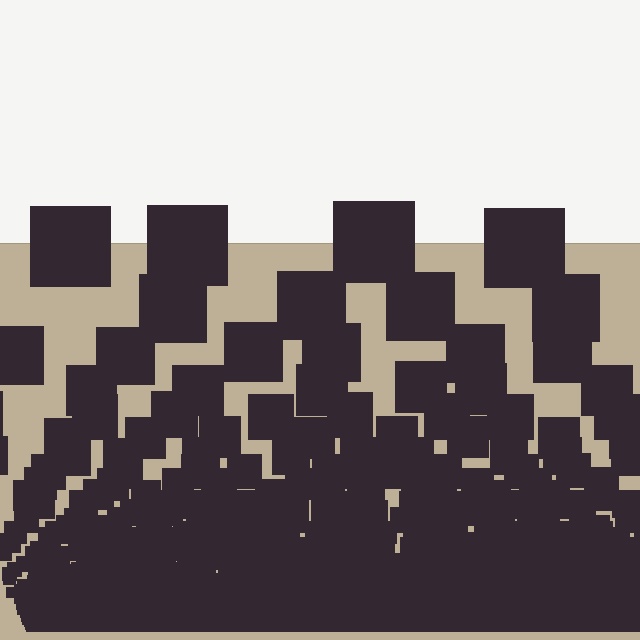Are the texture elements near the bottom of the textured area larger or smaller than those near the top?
Smaller. The gradient is inverted — elements near the bottom are smaller and denser.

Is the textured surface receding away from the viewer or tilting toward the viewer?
The surface appears to tilt toward the viewer. Texture elements get larger and sparser toward the top.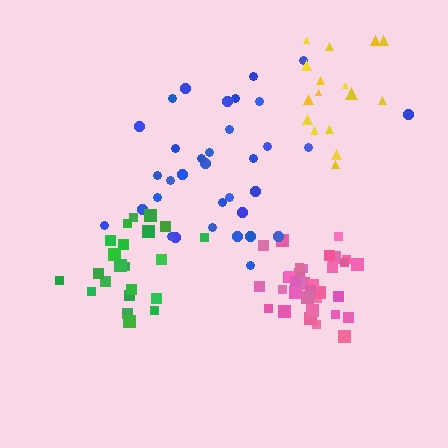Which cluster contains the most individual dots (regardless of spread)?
Pink (35).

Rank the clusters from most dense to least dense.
pink, green, yellow, blue.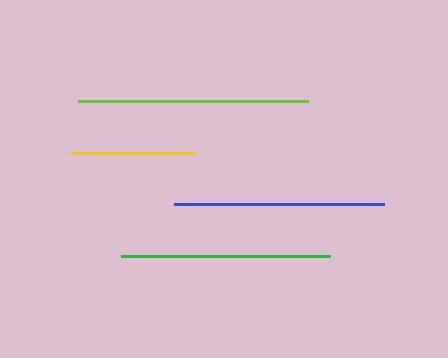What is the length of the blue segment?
The blue segment is approximately 210 pixels long.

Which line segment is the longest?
The lime line is the longest at approximately 231 pixels.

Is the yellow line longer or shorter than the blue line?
The blue line is longer than the yellow line.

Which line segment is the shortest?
The yellow line is the shortest at approximately 124 pixels.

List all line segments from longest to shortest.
From longest to shortest: lime, blue, green, yellow.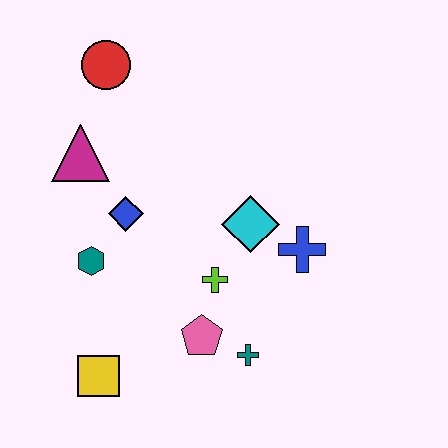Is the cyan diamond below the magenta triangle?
Yes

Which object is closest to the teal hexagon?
The blue diamond is closest to the teal hexagon.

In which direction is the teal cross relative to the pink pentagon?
The teal cross is to the right of the pink pentagon.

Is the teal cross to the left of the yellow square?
No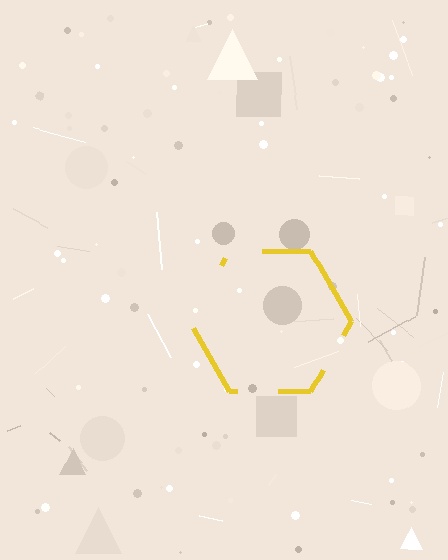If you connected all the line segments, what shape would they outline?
They would outline a hexagon.